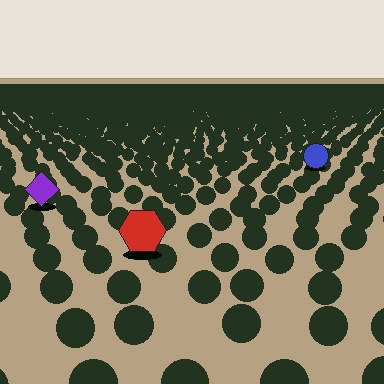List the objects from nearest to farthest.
From nearest to farthest: the red hexagon, the purple diamond, the blue circle.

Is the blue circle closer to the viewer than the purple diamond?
No. The purple diamond is closer — you can tell from the texture gradient: the ground texture is coarser near it.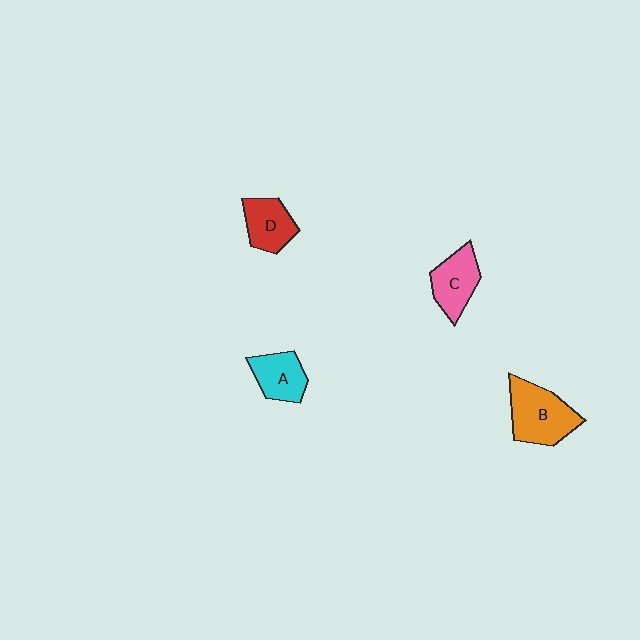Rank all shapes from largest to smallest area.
From largest to smallest: B (orange), C (pink), D (red), A (cyan).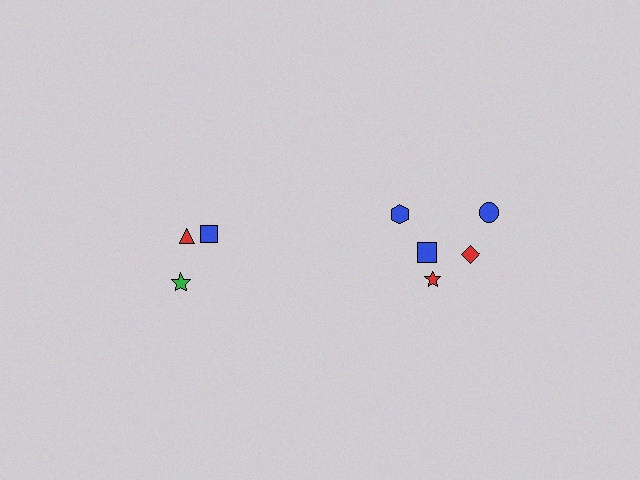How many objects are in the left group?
There are 3 objects.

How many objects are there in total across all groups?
There are 8 objects.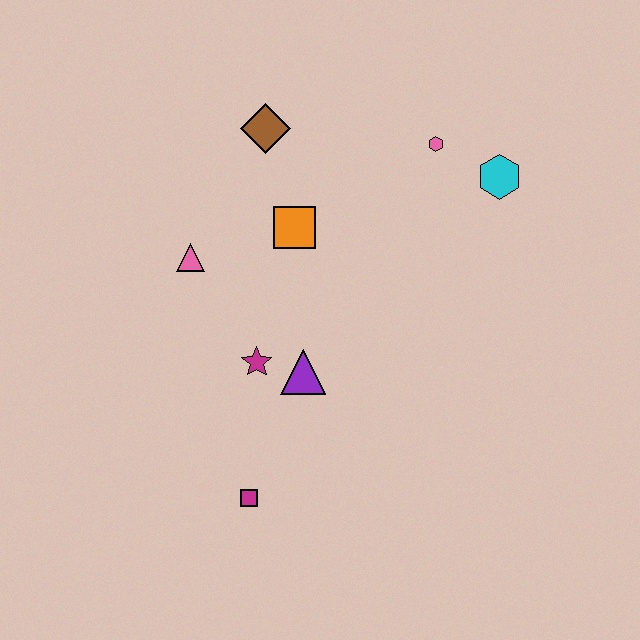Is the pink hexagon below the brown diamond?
Yes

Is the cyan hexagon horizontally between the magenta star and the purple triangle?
No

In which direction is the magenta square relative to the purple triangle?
The magenta square is below the purple triangle.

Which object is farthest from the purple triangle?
The cyan hexagon is farthest from the purple triangle.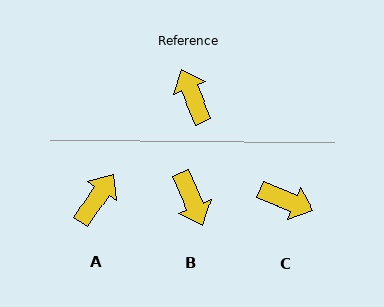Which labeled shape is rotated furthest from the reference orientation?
B, about 179 degrees away.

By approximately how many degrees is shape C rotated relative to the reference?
Approximately 134 degrees clockwise.